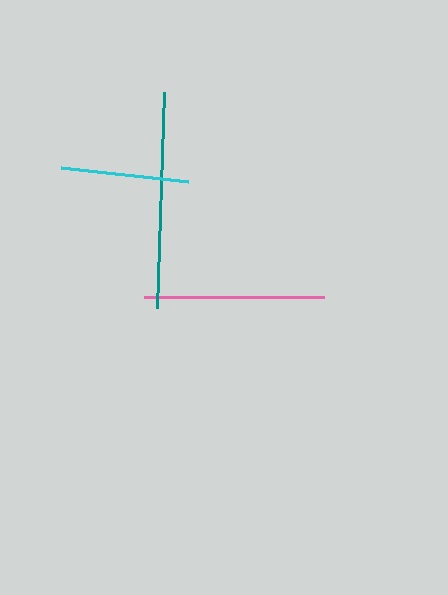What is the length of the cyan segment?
The cyan segment is approximately 128 pixels long.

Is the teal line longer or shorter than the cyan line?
The teal line is longer than the cyan line.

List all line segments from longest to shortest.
From longest to shortest: teal, pink, cyan.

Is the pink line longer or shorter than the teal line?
The teal line is longer than the pink line.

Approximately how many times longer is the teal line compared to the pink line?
The teal line is approximately 1.2 times the length of the pink line.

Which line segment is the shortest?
The cyan line is the shortest at approximately 128 pixels.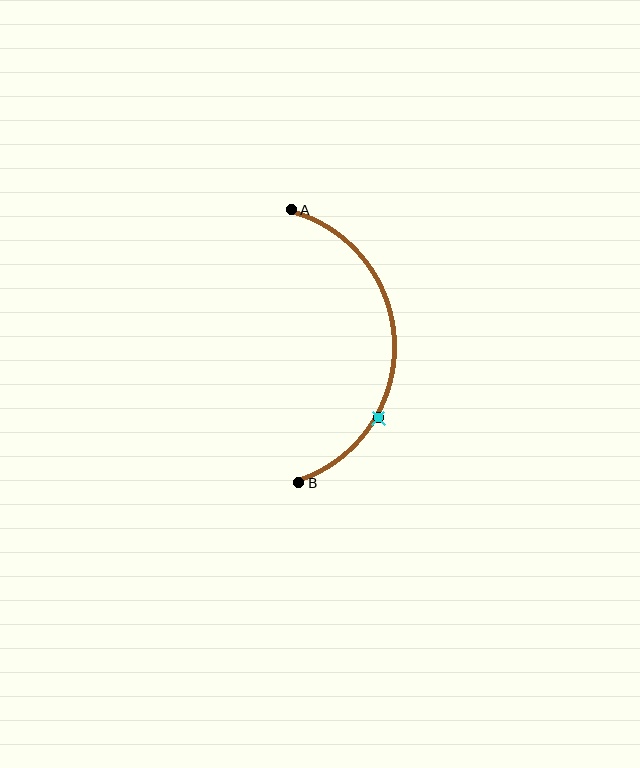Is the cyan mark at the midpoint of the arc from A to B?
No. The cyan mark lies on the arc but is closer to endpoint B. The arc midpoint would be at the point on the curve equidistant along the arc from both A and B.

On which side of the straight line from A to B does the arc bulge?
The arc bulges to the right of the straight line connecting A and B.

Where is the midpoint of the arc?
The arc midpoint is the point on the curve farthest from the straight line joining A and B. It sits to the right of that line.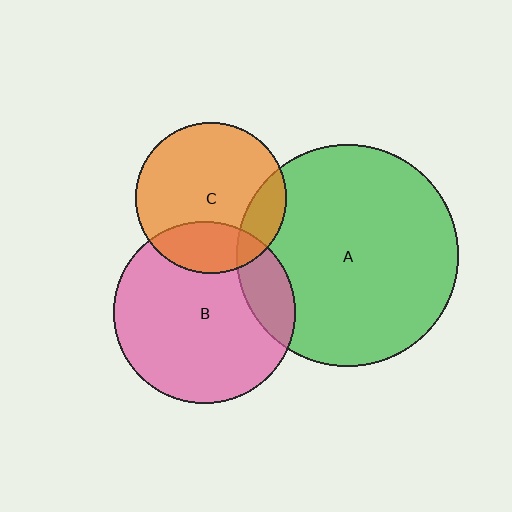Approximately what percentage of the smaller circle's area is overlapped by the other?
Approximately 15%.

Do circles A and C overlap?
Yes.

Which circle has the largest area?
Circle A (green).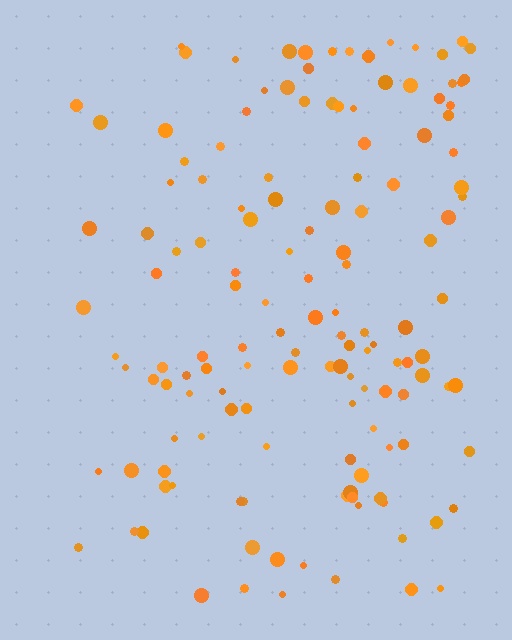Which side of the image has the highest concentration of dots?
The right.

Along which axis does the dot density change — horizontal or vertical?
Horizontal.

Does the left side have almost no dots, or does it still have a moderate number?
Still a moderate number, just noticeably fewer than the right.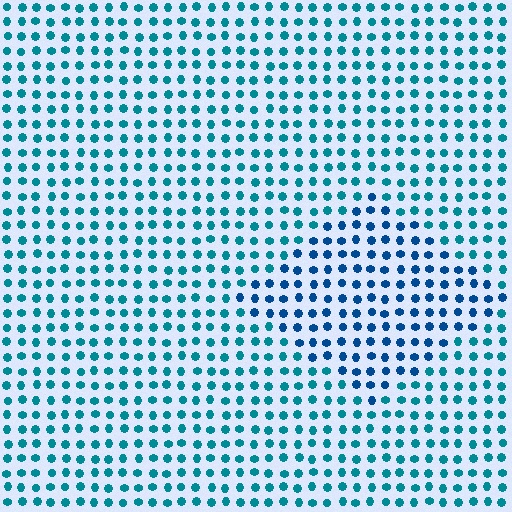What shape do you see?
I see a diamond.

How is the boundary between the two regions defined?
The boundary is defined purely by a slight shift in hue (about 27 degrees). Spacing, size, and orientation are identical on both sides.